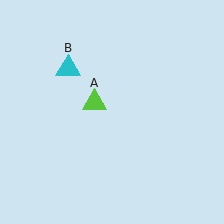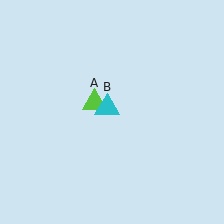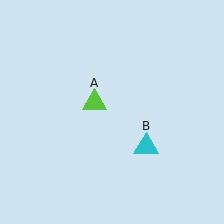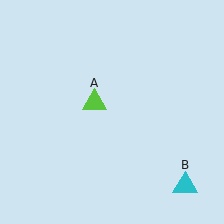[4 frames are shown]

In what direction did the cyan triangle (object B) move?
The cyan triangle (object B) moved down and to the right.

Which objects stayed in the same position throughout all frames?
Lime triangle (object A) remained stationary.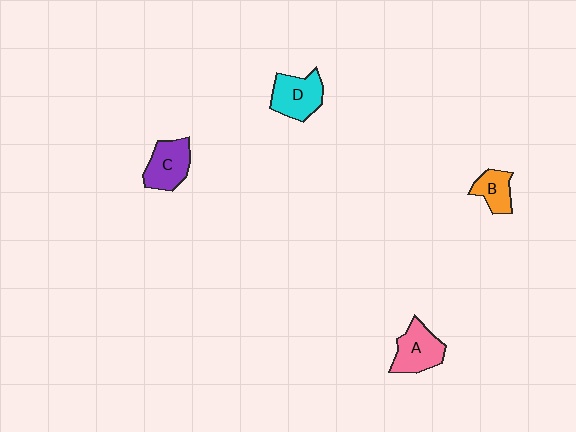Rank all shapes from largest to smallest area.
From largest to smallest: D (cyan), A (pink), C (purple), B (orange).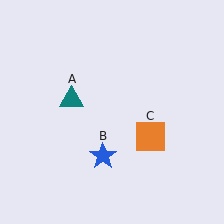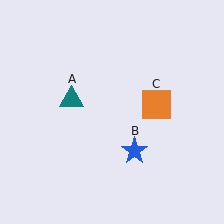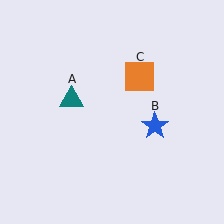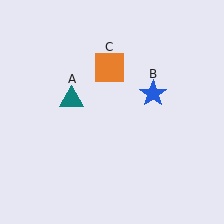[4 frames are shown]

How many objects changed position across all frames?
2 objects changed position: blue star (object B), orange square (object C).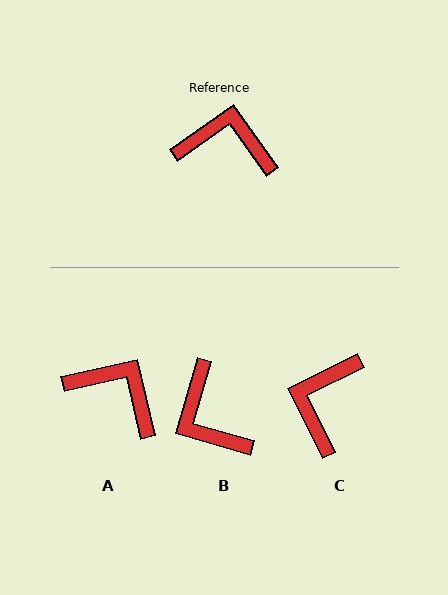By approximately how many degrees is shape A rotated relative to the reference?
Approximately 23 degrees clockwise.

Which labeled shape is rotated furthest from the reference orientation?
B, about 128 degrees away.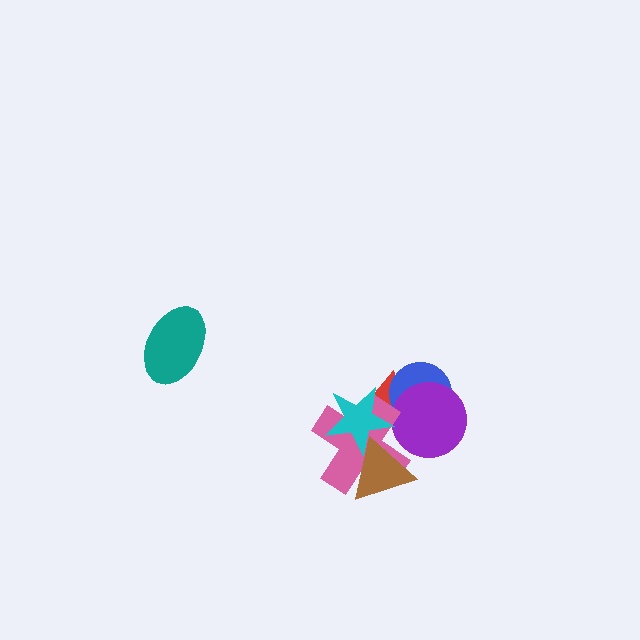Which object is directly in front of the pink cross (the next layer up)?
The brown triangle is directly in front of the pink cross.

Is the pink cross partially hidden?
Yes, it is partially covered by another shape.